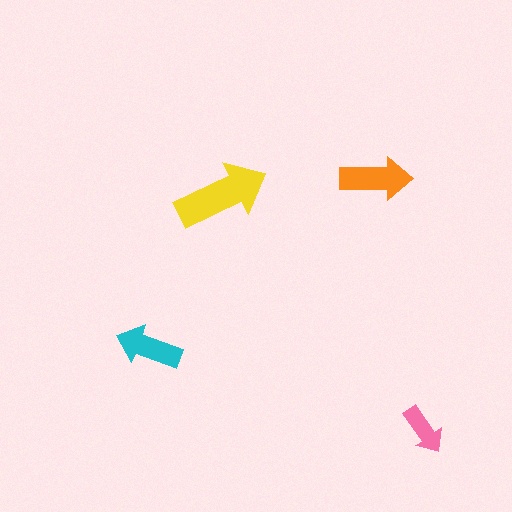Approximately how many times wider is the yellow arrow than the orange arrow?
About 1.5 times wider.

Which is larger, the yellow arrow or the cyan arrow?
The yellow one.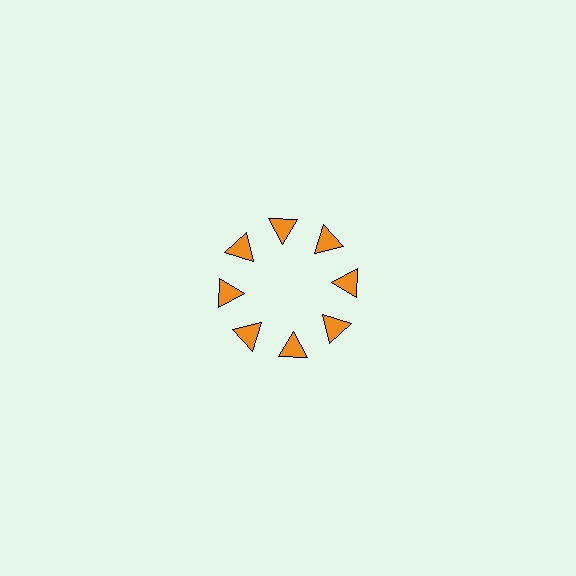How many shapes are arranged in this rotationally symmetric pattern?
There are 8 shapes, arranged in 8 groups of 1.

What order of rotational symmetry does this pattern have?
This pattern has 8-fold rotational symmetry.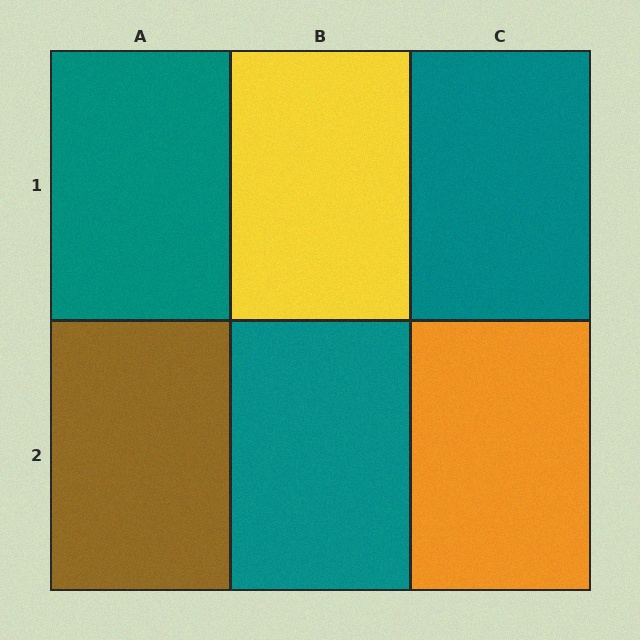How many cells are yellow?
1 cell is yellow.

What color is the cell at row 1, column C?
Teal.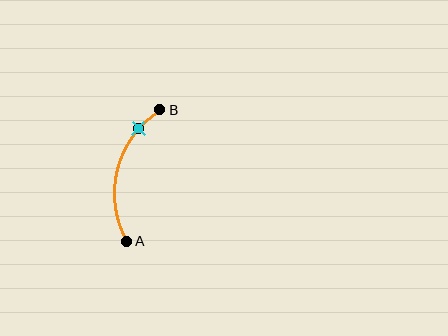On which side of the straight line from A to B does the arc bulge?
The arc bulges to the left of the straight line connecting A and B.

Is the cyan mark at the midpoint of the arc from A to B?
No. The cyan mark lies on the arc but is closer to endpoint B. The arc midpoint would be at the point on the curve equidistant along the arc from both A and B.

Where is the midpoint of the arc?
The arc midpoint is the point on the curve farthest from the straight line joining A and B. It sits to the left of that line.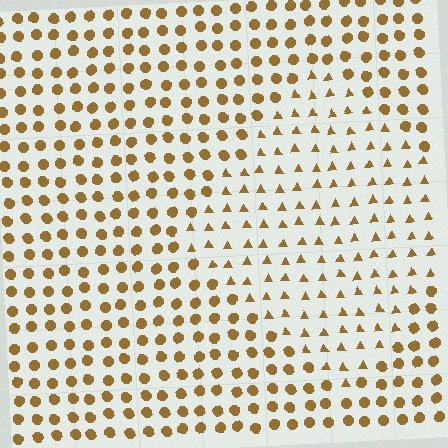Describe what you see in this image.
The image is filled with small brown elements arranged in a uniform grid. A diamond-shaped region contains triangles, while the surrounding area contains circles. The boundary is defined purely by the change in element shape.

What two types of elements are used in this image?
The image uses triangles inside the diamond region and circles outside it.